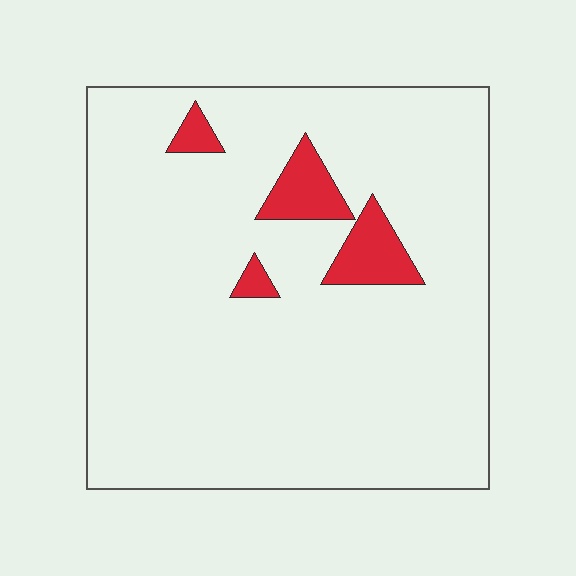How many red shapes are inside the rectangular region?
4.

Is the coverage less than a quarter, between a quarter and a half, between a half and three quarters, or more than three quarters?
Less than a quarter.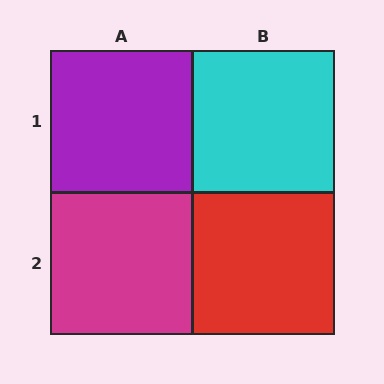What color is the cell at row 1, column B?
Cyan.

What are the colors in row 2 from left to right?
Magenta, red.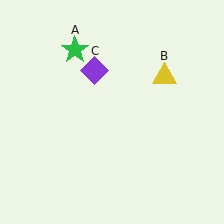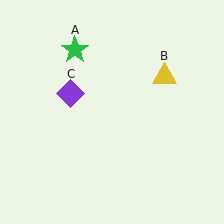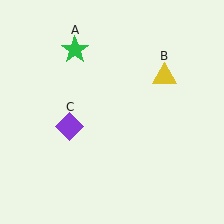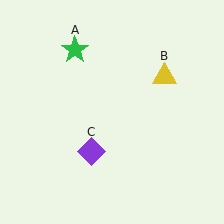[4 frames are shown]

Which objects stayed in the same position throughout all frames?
Green star (object A) and yellow triangle (object B) remained stationary.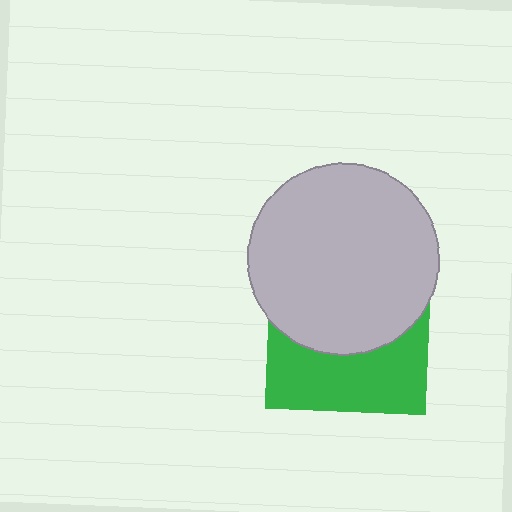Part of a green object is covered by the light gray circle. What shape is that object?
It is a square.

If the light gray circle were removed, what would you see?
You would see the complete green square.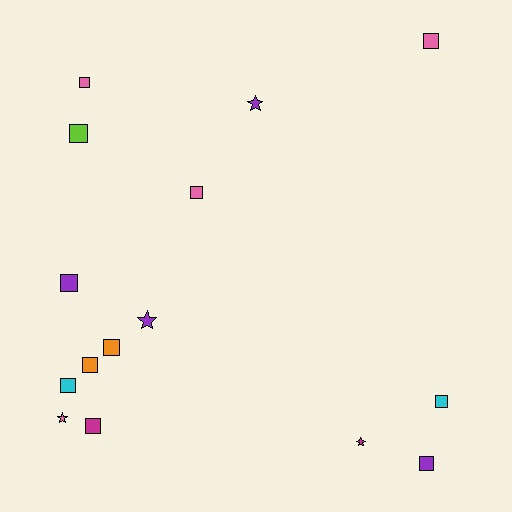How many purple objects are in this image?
There are 4 purple objects.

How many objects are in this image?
There are 15 objects.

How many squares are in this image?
There are 11 squares.